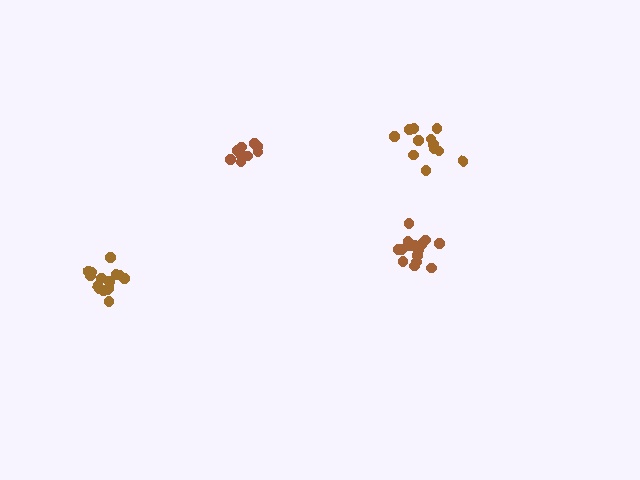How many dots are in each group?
Group 1: 10 dots, Group 2: 12 dots, Group 3: 15 dots, Group 4: 15 dots (52 total).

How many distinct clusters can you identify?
There are 4 distinct clusters.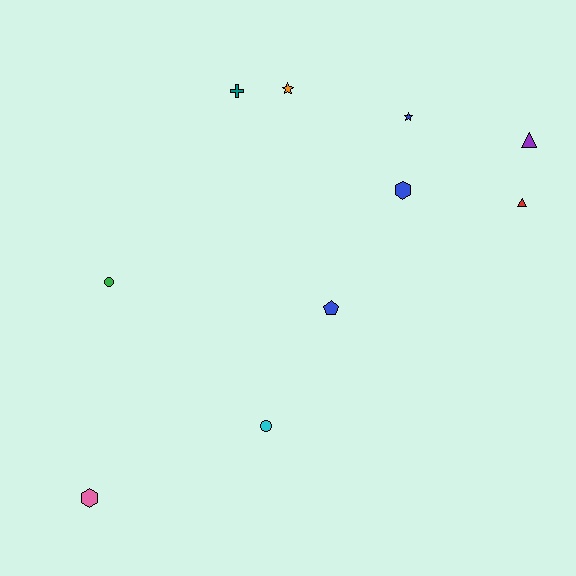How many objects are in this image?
There are 10 objects.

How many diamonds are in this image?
There are no diamonds.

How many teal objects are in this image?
There is 1 teal object.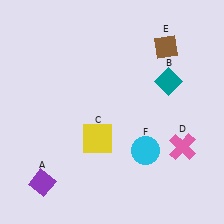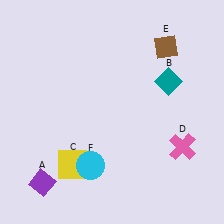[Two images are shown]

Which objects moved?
The objects that moved are: the yellow square (C), the cyan circle (F).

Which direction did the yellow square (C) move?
The yellow square (C) moved down.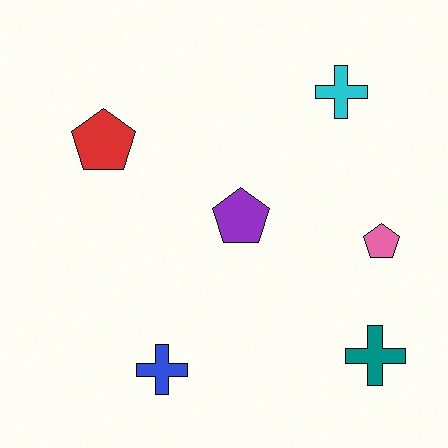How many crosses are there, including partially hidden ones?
There are 3 crosses.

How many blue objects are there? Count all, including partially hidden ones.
There is 1 blue object.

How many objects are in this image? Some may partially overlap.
There are 6 objects.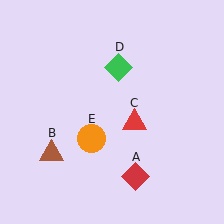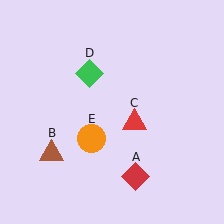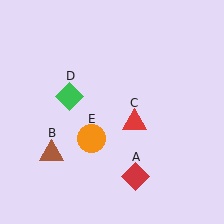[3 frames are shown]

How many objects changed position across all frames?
1 object changed position: green diamond (object D).